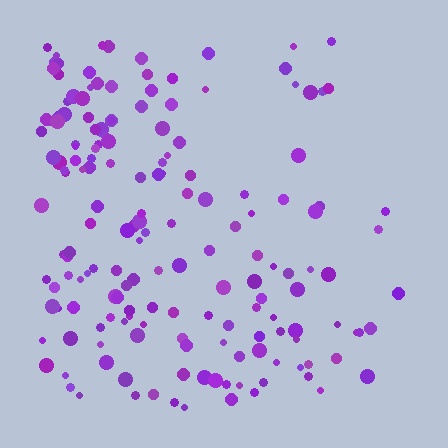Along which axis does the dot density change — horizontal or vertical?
Horizontal.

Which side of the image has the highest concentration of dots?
The left.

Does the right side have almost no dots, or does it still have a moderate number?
Still a moderate number, just noticeably fewer than the left.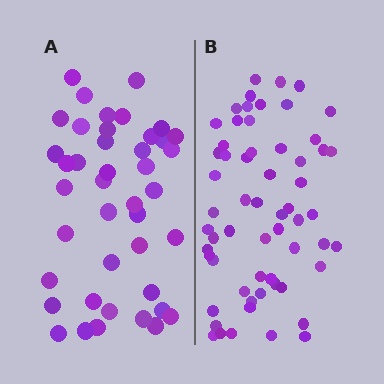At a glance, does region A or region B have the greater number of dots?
Region B (the right region) has more dots.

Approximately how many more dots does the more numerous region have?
Region B has approximately 20 more dots than region A.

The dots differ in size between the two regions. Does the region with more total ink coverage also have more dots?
No. Region A has more total ink coverage because its dots are larger, but region B actually contains more individual dots. Total area can be misleading — the number of items is what matters here.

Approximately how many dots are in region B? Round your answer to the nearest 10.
About 60 dots.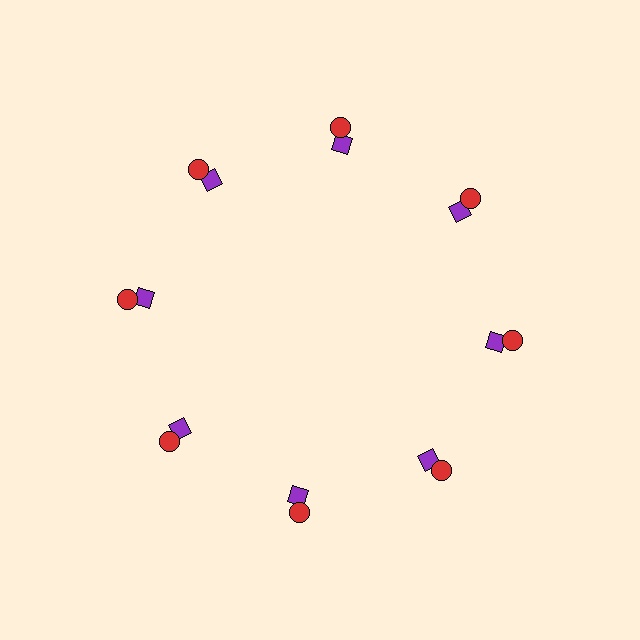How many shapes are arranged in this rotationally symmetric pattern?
There are 16 shapes, arranged in 8 groups of 2.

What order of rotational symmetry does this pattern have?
This pattern has 8-fold rotational symmetry.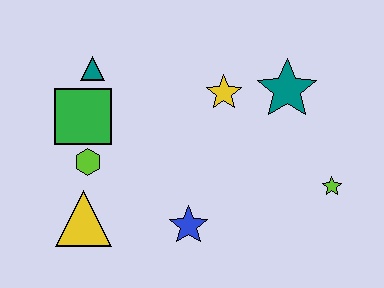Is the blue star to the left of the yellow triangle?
No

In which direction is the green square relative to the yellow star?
The green square is to the left of the yellow star.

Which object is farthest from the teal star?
The yellow triangle is farthest from the teal star.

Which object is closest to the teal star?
The yellow star is closest to the teal star.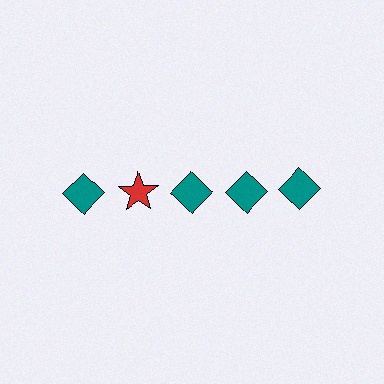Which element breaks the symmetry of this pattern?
The red star in the top row, second from left column breaks the symmetry. All other shapes are teal diamonds.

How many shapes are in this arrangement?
There are 5 shapes arranged in a grid pattern.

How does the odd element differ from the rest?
It differs in both color (red instead of teal) and shape (star instead of diamond).